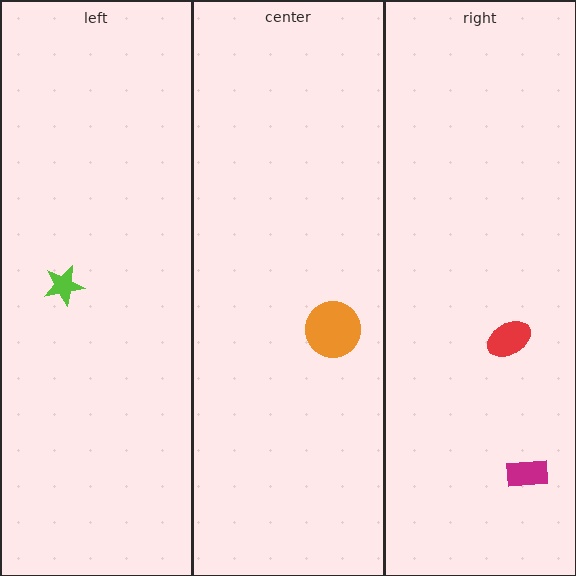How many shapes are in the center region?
1.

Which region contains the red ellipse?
The right region.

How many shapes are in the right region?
2.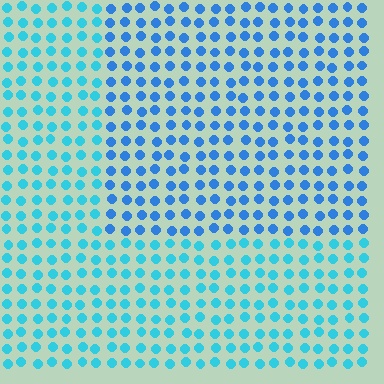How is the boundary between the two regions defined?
The boundary is defined purely by a slight shift in hue (about 27 degrees). Spacing, size, and orientation are identical on both sides.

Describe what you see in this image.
The image is filled with small cyan elements in a uniform arrangement. A rectangle-shaped region is visible where the elements are tinted to a slightly different hue, forming a subtle color boundary.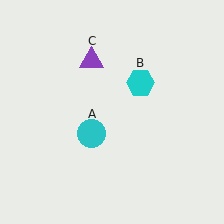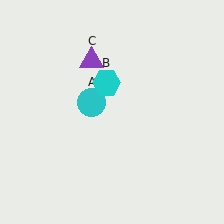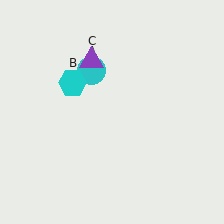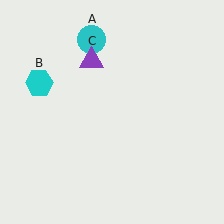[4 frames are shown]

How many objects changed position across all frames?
2 objects changed position: cyan circle (object A), cyan hexagon (object B).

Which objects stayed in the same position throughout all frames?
Purple triangle (object C) remained stationary.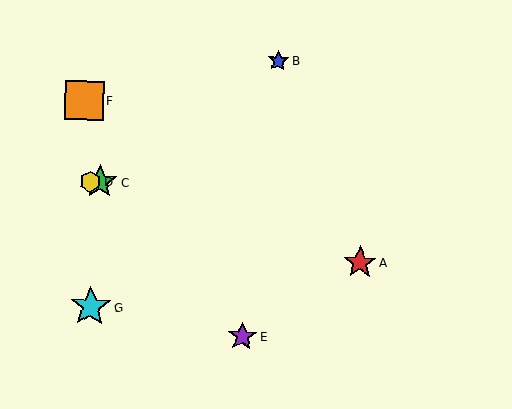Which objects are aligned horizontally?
Objects C, D are aligned horizontally.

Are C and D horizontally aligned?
Yes, both are at y≈182.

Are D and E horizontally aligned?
No, D is at y≈181 and E is at y≈336.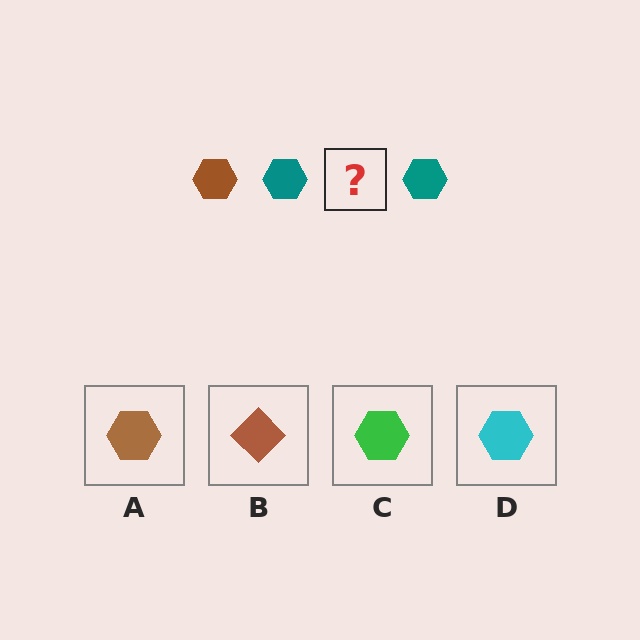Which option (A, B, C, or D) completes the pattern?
A.